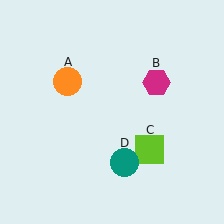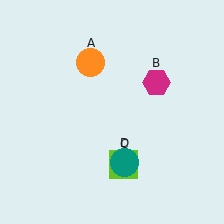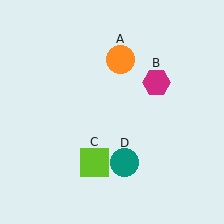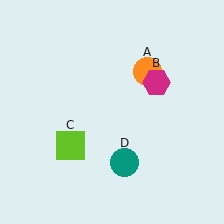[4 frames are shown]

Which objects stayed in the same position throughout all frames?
Magenta hexagon (object B) and teal circle (object D) remained stationary.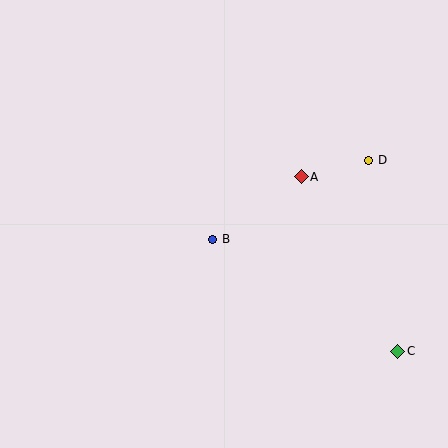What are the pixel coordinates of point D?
Point D is at (369, 160).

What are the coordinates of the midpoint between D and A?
The midpoint between D and A is at (335, 168).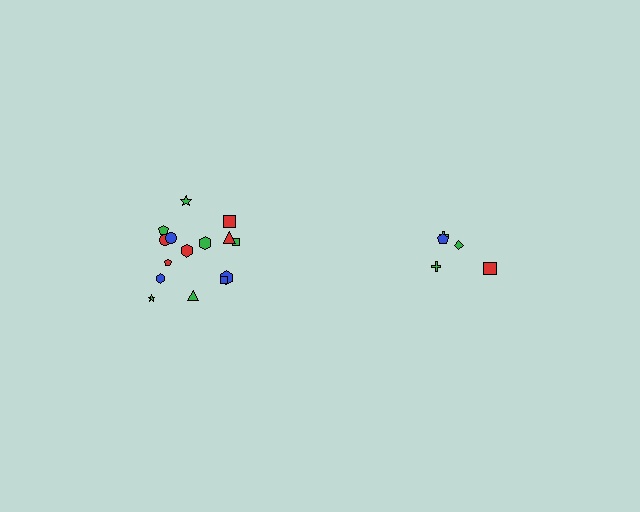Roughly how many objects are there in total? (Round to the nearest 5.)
Roughly 20 objects in total.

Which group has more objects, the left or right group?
The left group.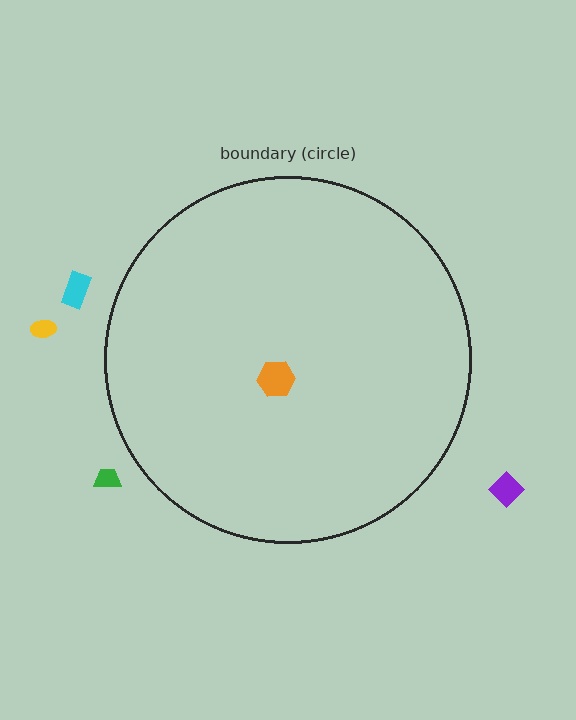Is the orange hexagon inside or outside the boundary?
Inside.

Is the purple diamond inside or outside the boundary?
Outside.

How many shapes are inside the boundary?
1 inside, 4 outside.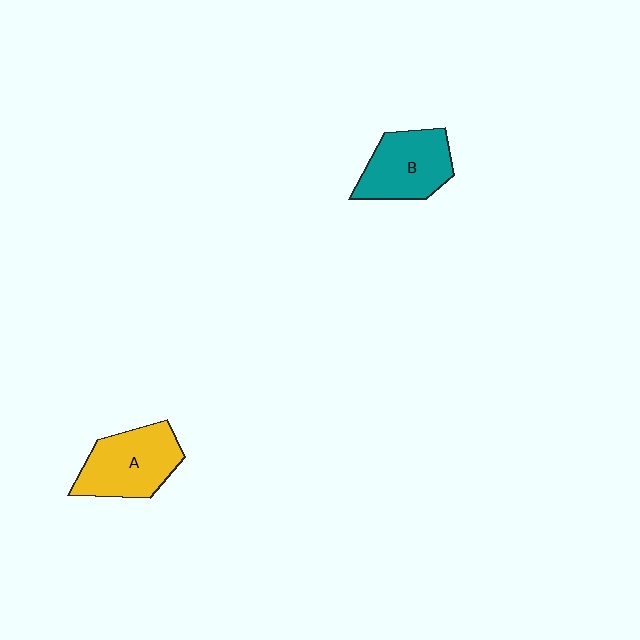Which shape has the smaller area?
Shape B (teal).